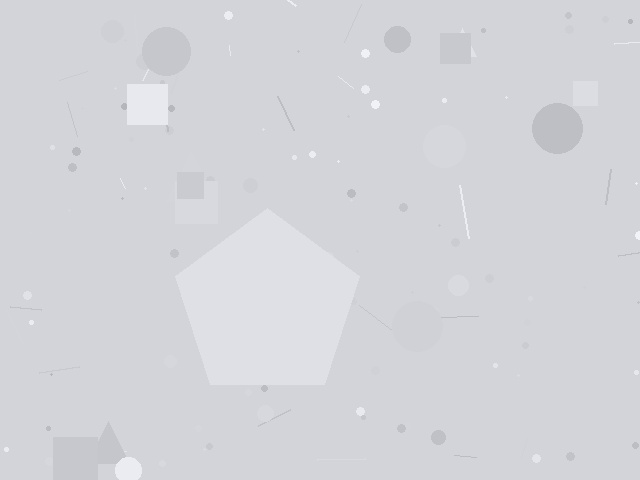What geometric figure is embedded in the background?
A pentagon is embedded in the background.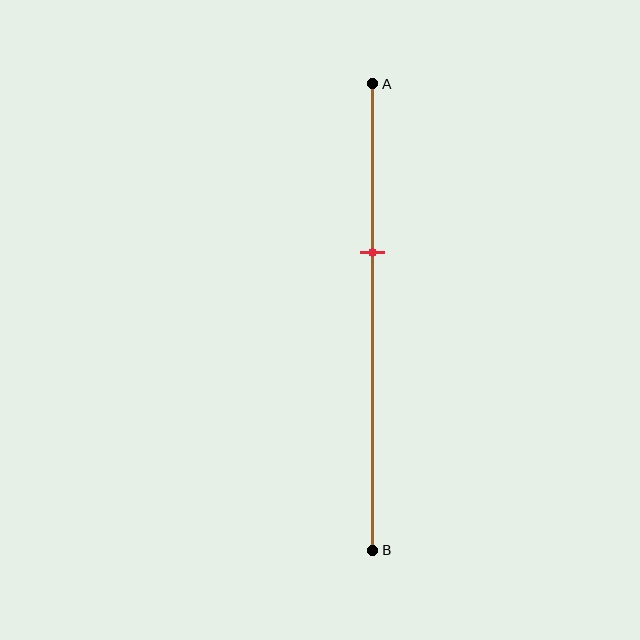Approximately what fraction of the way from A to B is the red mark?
The red mark is approximately 35% of the way from A to B.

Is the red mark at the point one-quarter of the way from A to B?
No, the mark is at about 35% from A, not at the 25% one-quarter point.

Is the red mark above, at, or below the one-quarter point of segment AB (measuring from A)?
The red mark is below the one-quarter point of segment AB.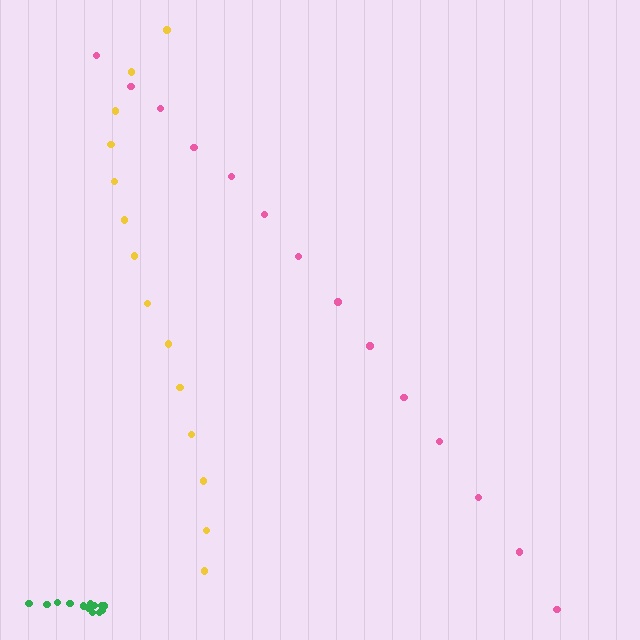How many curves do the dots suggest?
There are 3 distinct paths.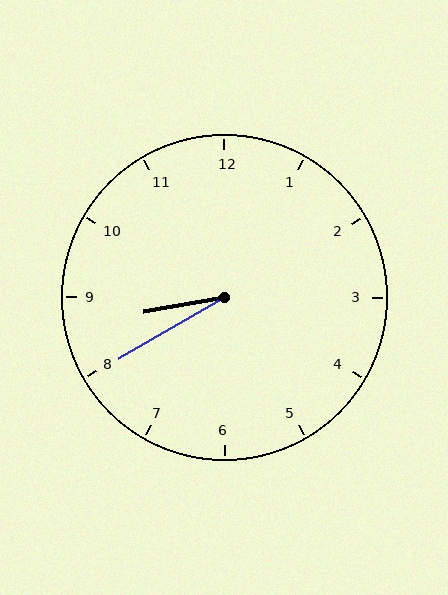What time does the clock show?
8:40.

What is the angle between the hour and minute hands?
Approximately 20 degrees.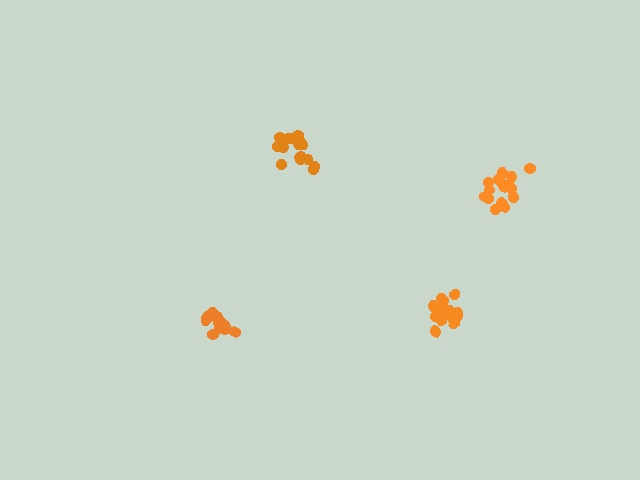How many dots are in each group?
Group 1: 12 dots, Group 2: 17 dots, Group 3: 14 dots, Group 4: 15 dots (58 total).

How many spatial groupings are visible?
There are 4 spatial groupings.